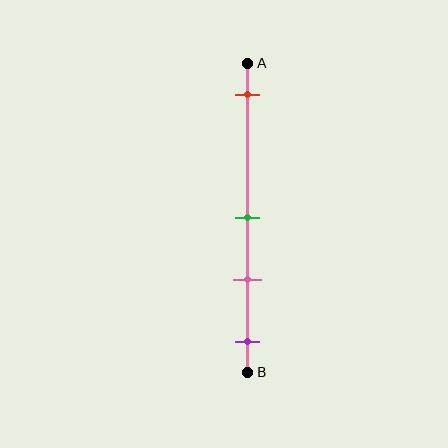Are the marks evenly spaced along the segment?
No, the marks are not evenly spaced.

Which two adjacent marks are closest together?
The green and pink marks are the closest adjacent pair.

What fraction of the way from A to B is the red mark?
The red mark is approximately 10% (0.1) of the way from A to B.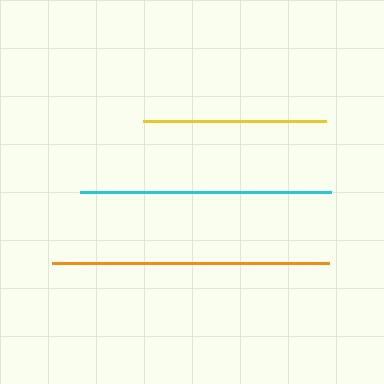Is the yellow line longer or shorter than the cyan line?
The cyan line is longer than the yellow line.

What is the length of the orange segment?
The orange segment is approximately 277 pixels long.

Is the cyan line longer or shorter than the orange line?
The orange line is longer than the cyan line.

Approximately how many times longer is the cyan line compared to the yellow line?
The cyan line is approximately 1.4 times the length of the yellow line.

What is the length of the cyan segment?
The cyan segment is approximately 251 pixels long.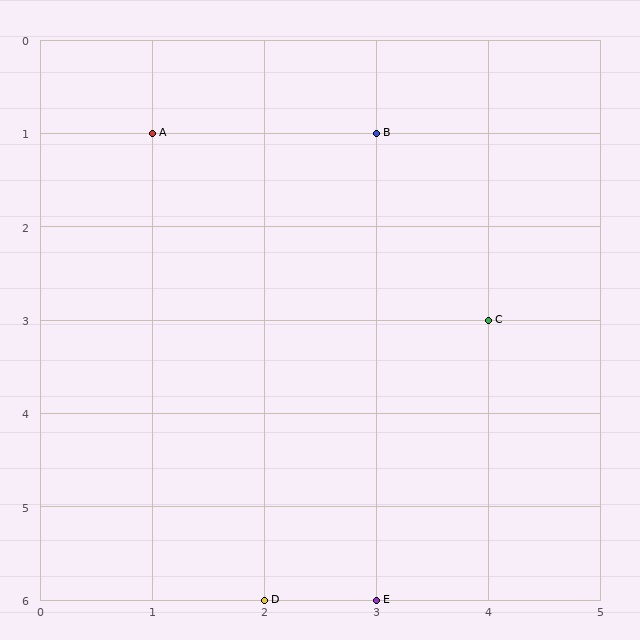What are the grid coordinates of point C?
Point C is at grid coordinates (4, 3).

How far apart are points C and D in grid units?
Points C and D are 2 columns and 3 rows apart (about 3.6 grid units diagonally).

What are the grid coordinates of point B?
Point B is at grid coordinates (3, 1).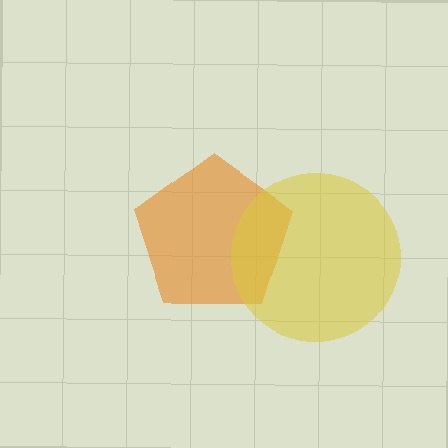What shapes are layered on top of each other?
The layered shapes are: an orange pentagon, a yellow circle.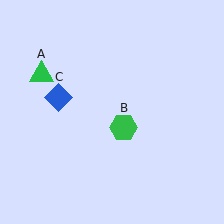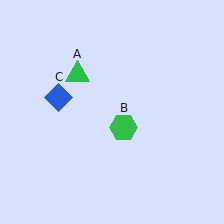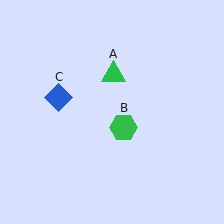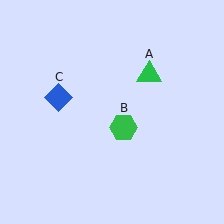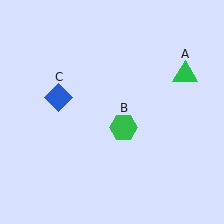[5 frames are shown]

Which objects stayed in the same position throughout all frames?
Green hexagon (object B) and blue diamond (object C) remained stationary.